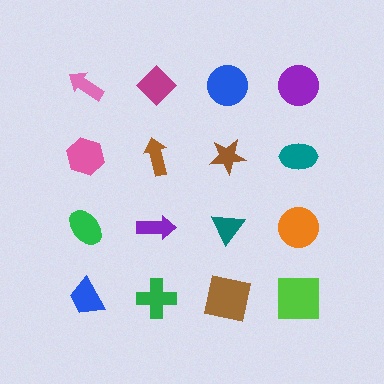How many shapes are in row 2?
4 shapes.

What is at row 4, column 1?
A blue trapezoid.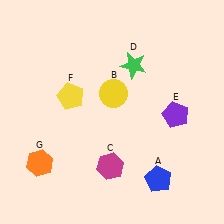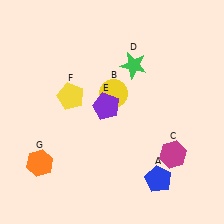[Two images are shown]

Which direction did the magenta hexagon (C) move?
The magenta hexagon (C) moved right.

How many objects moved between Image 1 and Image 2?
2 objects moved between the two images.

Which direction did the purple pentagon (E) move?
The purple pentagon (E) moved left.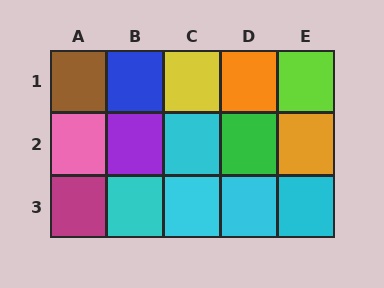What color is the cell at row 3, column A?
Magenta.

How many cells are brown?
1 cell is brown.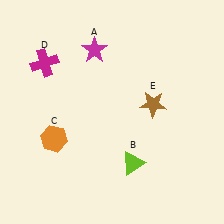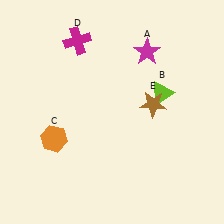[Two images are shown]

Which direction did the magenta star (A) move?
The magenta star (A) moved right.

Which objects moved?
The objects that moved are: the magenta star (A), the lime triangle (B), the magenta cross (D).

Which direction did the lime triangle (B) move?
The lime triangle (B) moved up.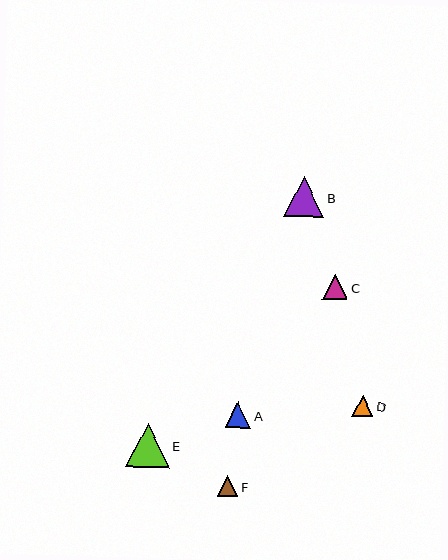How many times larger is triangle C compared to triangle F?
Triangle C is approximately 1.2 times the size of triangle F.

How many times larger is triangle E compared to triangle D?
Triangle E is approximately 2.1 times the size of triangle D.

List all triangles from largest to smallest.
From largest to smallest: E, B, C, A, F, D.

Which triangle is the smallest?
Triangle D is the smallest with a size of approximately 21 pixels.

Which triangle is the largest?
Triangle E is the largest with a size of approximately 44 pixels.